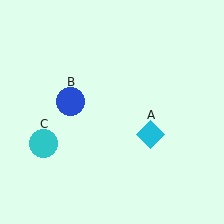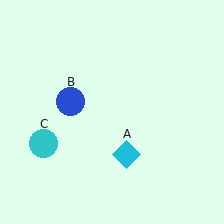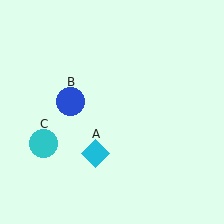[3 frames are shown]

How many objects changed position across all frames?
1 object changed position: cyan diamond (object A).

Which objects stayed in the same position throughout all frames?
Blue circle (object B) and cyan circle (object C) remained stationary.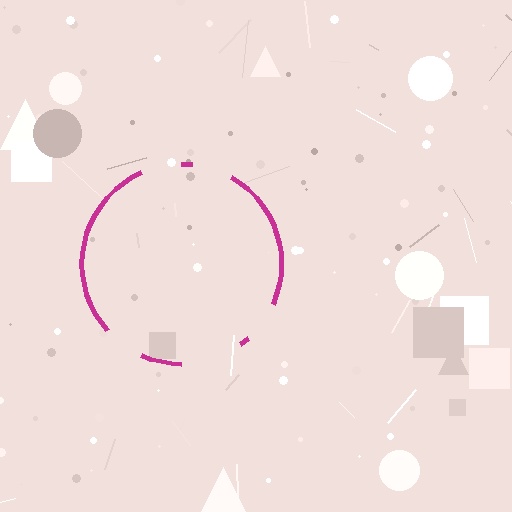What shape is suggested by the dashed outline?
The dashed outline suggests a circle.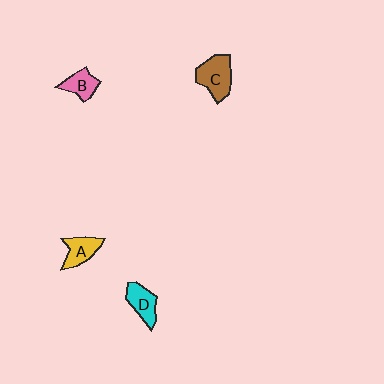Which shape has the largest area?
Shape C (brown).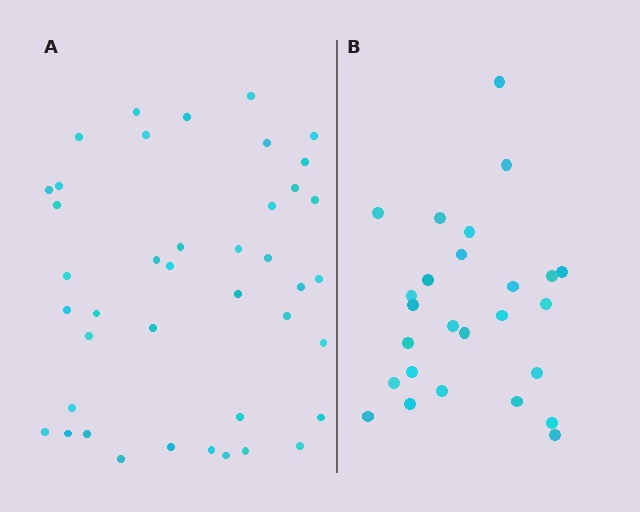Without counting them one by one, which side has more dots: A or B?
Region A (the left region) has more dots.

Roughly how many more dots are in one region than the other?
Region A has approximately 15 more dots than region B.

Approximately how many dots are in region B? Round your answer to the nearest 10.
About 30 dots. (The exact count is 26, which rounds to 30.)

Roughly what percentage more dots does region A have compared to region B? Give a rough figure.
About 60% more.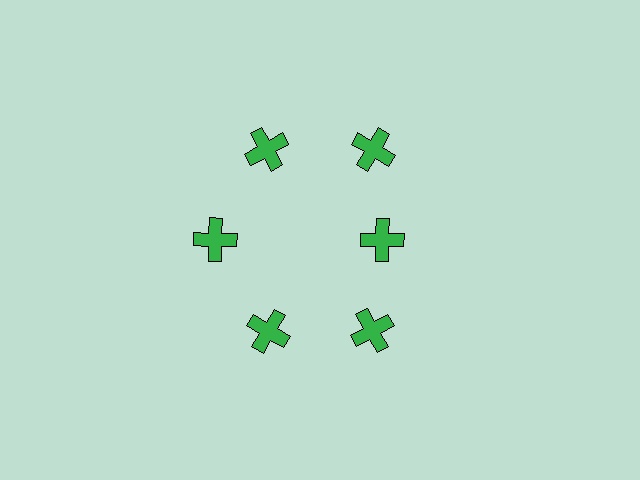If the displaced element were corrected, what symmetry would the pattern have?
It would have 6-fold rotational symmetry — the pattern would map onto itself every 60 degrees.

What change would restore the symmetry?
The symmetry would be restored by moving it outward, back onto the ring so that all 6 crosses sit at equal angles and equal distance from the center.